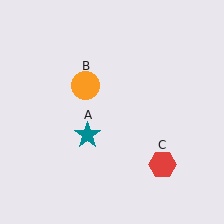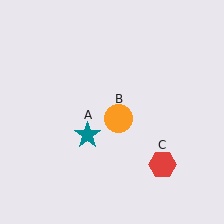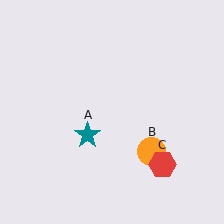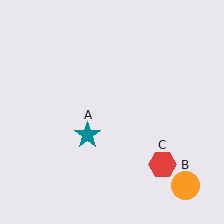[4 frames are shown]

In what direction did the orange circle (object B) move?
The orange circle (object B) moved down and to the right.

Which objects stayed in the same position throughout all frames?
Teal star (object A) and red hexagon (object C) remained stationary.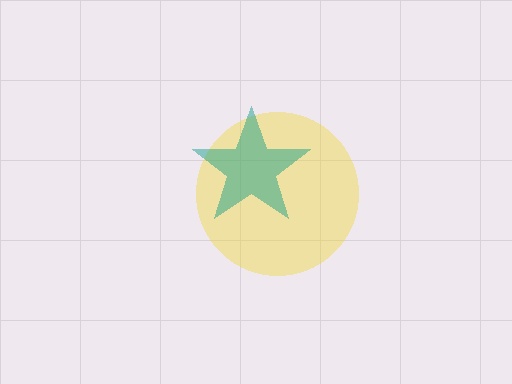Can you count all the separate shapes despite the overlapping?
Yes, there are 2 separate shapes.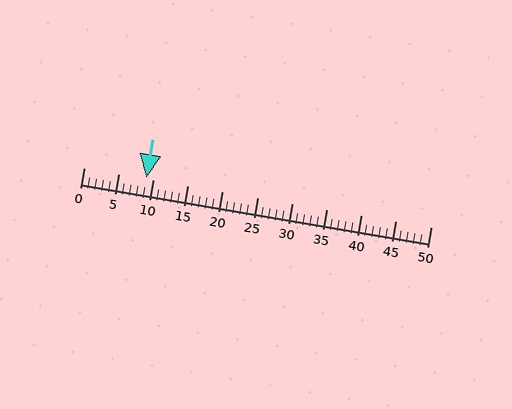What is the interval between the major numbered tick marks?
The major tick marks are spaced 5 units apart.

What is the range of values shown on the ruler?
The ruler shows values from 0 to 50.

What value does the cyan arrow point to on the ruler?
The cyan arrow points to approximately 9.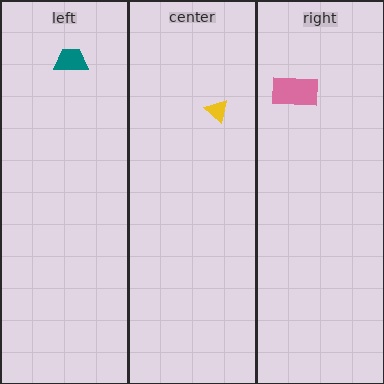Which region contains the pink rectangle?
The right region.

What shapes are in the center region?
The yellow triangle.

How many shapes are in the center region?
1.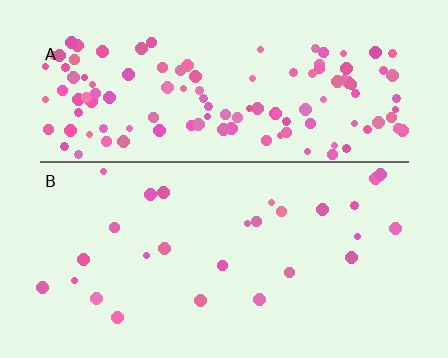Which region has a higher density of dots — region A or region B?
A (the top).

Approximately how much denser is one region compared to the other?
Approximately 4.6× — region A over region B.